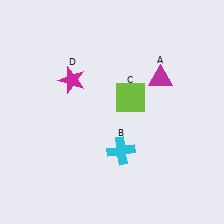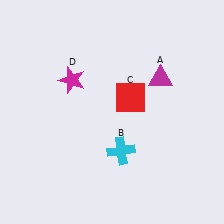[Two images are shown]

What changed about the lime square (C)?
In Image 1, C is lime. In Image 2, it changed to red.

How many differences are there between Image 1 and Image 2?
There is 1 difference between the two images.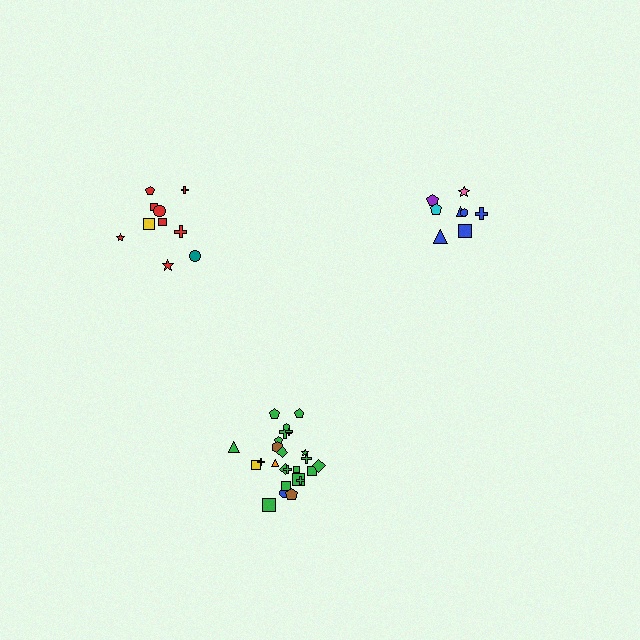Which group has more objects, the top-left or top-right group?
The top-left group.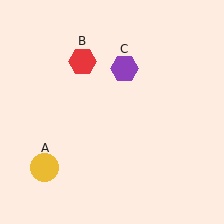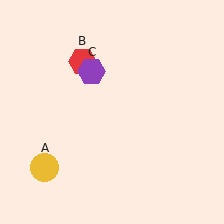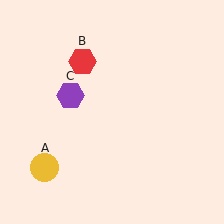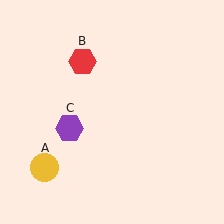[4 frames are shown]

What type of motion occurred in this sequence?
The purple hexagon (object C) rotated counterclockwise around the center of the scene.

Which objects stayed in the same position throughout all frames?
Yellow circle (object A) and red hexagon (object B) remained stationary.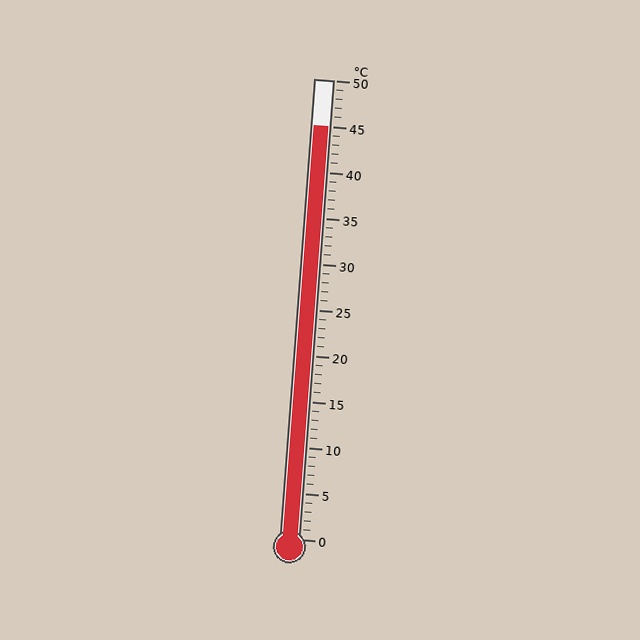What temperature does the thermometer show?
The thermometer shows approximately 45°C.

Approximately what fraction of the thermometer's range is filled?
The thermometer is filled to approximately 90% of its range.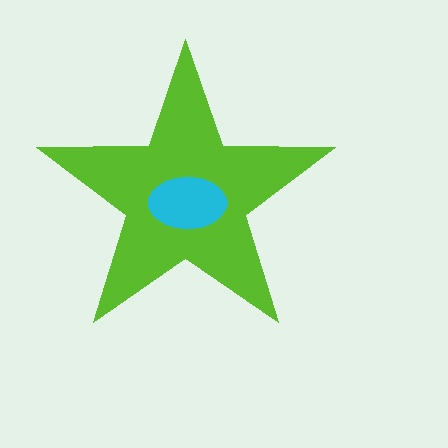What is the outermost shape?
The lime star.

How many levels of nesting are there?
2.